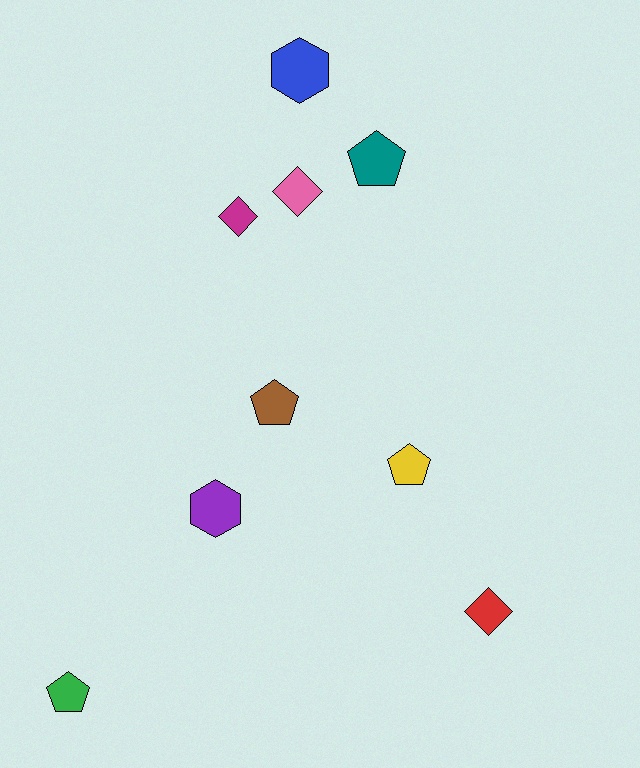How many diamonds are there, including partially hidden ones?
There are 3 diamonds.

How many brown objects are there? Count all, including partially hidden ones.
There is 1 brown object.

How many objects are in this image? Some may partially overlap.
There are 9 objects.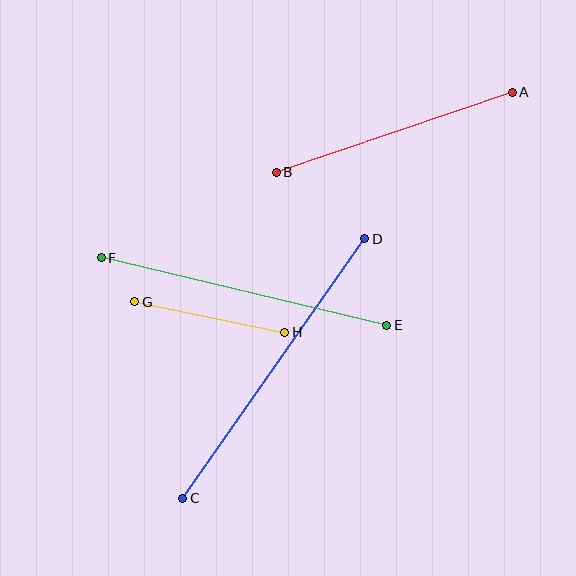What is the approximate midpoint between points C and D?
The midpoint is at approximately (274, 369) pixels.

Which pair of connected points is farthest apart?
Points C and D are farthest apart.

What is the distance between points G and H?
The distance is approximately 153 pixels.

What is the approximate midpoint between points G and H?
The midpoint is at approximately (210, 317) pixels.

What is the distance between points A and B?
The distance is approximately 250 pixels.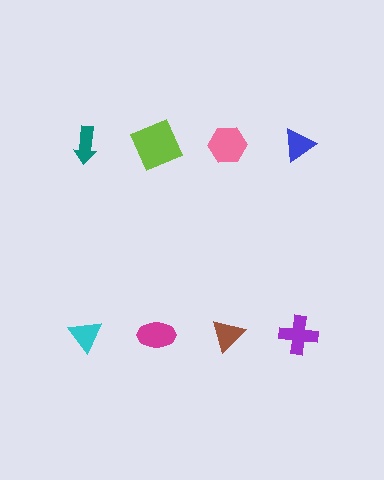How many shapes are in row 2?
4 shapes.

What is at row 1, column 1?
A teal arrow.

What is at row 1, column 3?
A pink hexagon.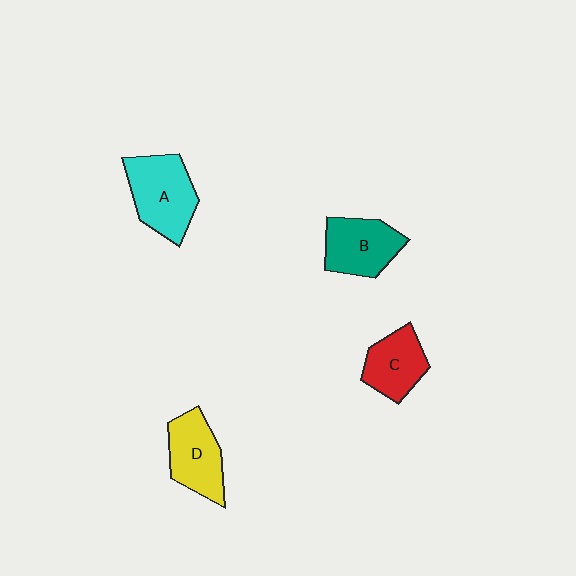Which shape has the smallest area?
Shape C (red).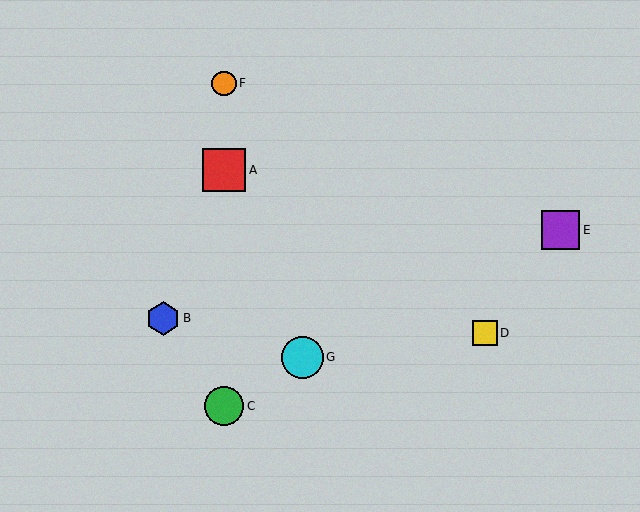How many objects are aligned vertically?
3 objects (A, C, F) are aligned vertically.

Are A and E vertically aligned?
No, A is at x≈224 and E is at x≈561.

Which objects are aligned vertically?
Objects A, C, F are aligned vertically.